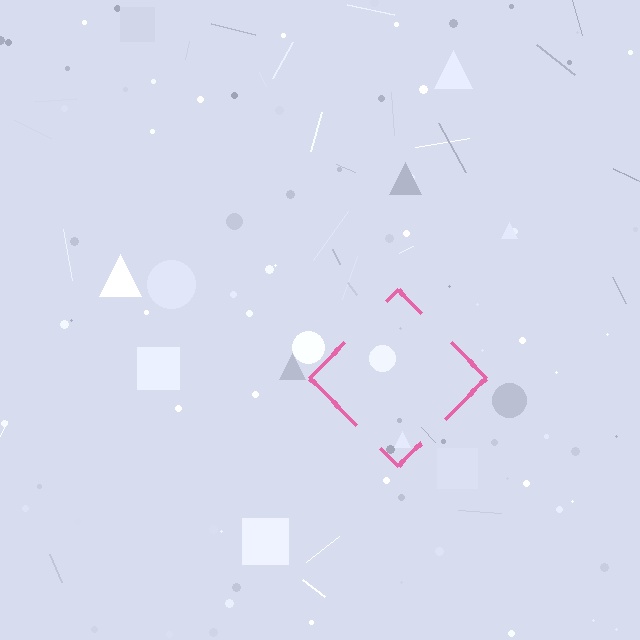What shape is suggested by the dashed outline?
The dashed outline suggests a diamond.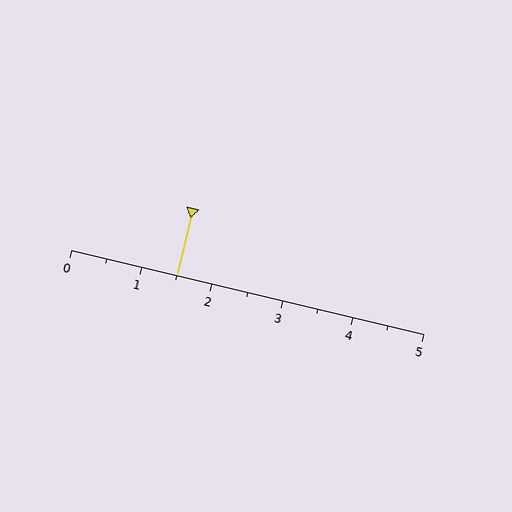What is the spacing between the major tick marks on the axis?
The major ticks are spaced 1 apart.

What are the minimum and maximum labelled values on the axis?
The axis runs from 0 to 5.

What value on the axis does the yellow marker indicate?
The marker indicates approximately 1.5.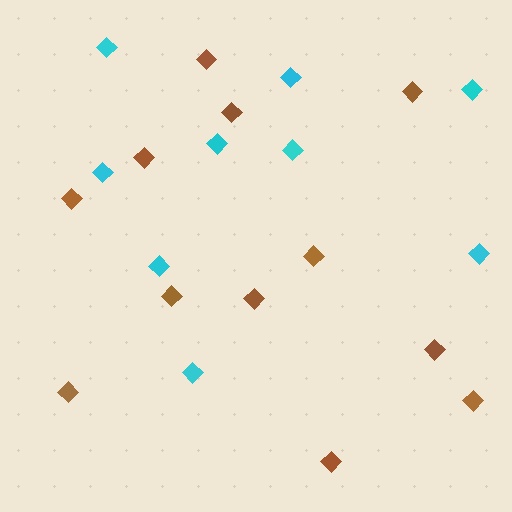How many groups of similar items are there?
There are 2 groups: one group of brown diamonds (12) and one group of cyan diamonds (9).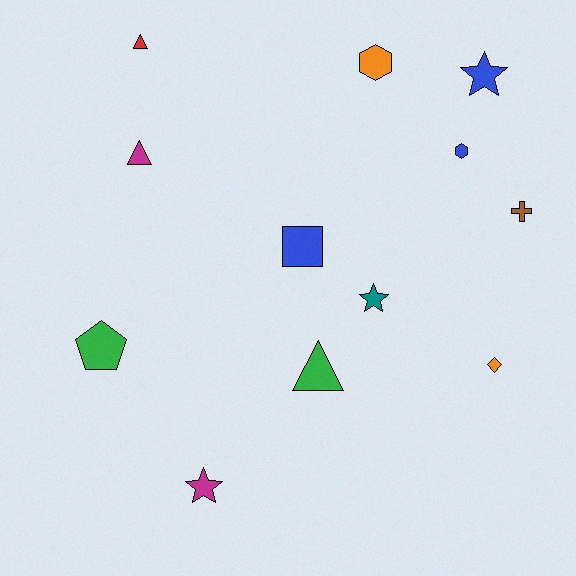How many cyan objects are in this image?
There are no cyan objects.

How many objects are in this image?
There are 12 objects.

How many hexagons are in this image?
There are 2 hexagons.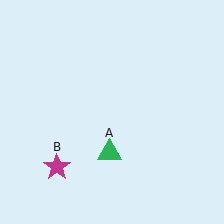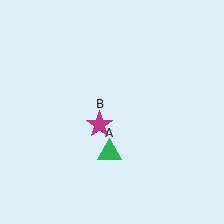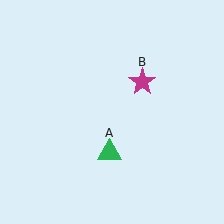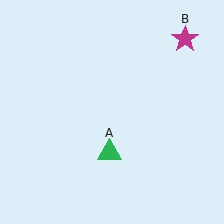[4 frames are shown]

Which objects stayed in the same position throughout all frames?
Green triangle (object A) remained stationary.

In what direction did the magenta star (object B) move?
The magenta star (object B) moved up and to the right.